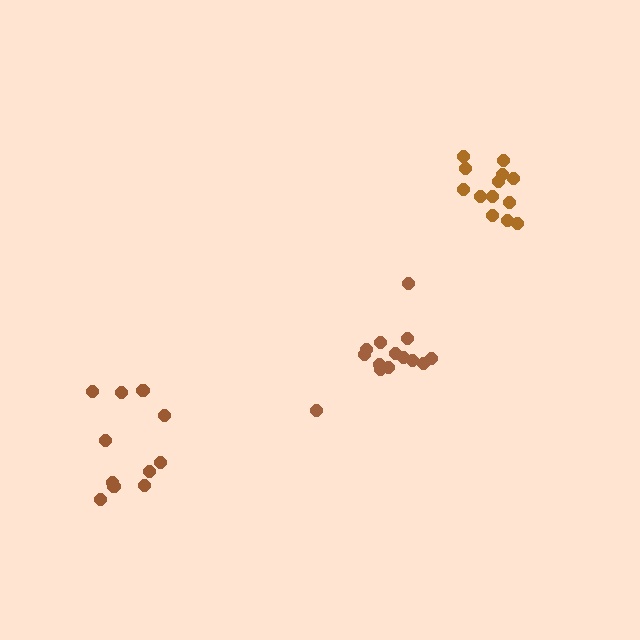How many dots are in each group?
Group 1: 14 dots, Group 2: 11 dots, Group 3: 13 dots (38 total).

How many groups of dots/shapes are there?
There are 3 groups.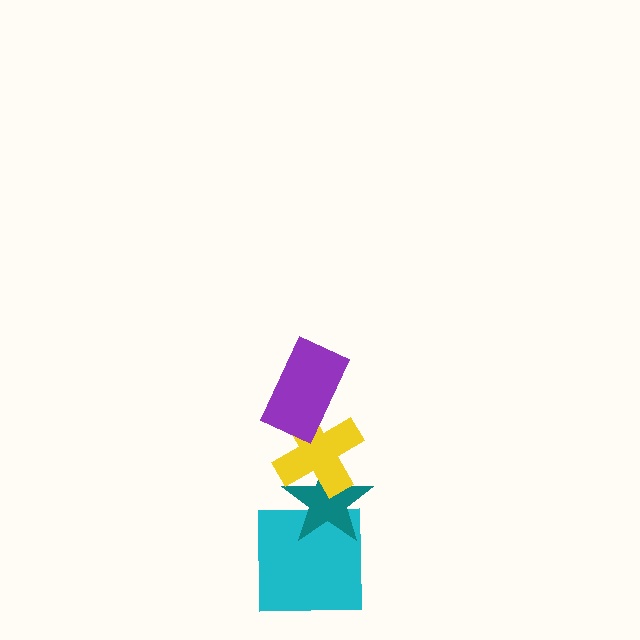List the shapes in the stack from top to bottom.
From top to bottom: the purple rectangle, the yellow cross, the teal star, the cyan square.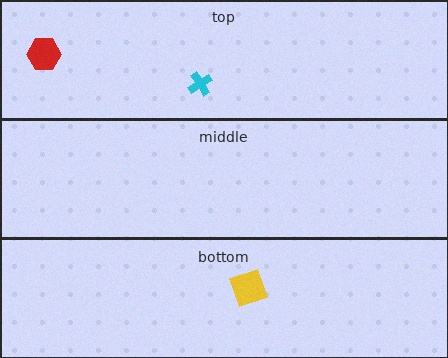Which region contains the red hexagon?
The top region.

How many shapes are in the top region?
2.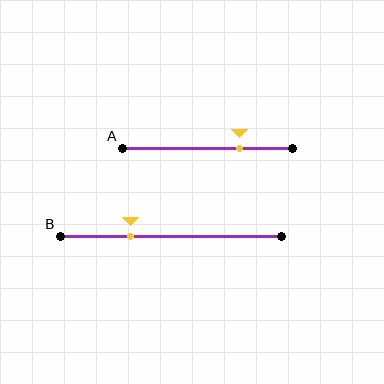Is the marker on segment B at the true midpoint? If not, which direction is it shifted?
No, the marker on segment B is shifted to the left by about 18% of the segment length.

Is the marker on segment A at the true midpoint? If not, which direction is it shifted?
No, the marker on segment A is shifted to the right by about 19% of the segment length.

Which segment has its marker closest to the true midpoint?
Segment B has its marker closest to the true midpoint.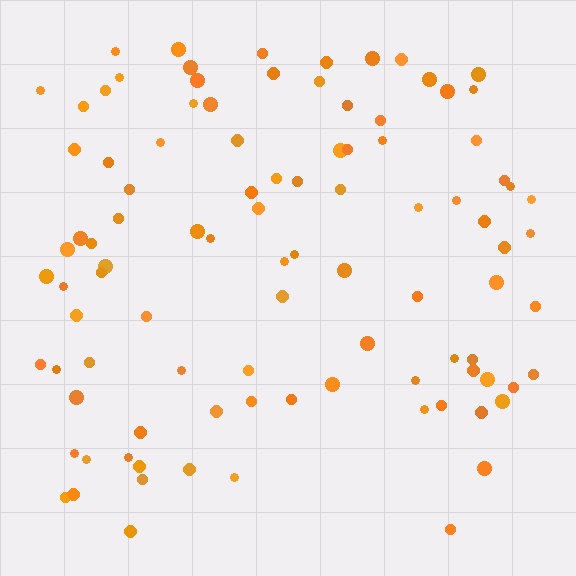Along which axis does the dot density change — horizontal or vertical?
Vertical.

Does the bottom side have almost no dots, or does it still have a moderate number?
Still a moderate number, just noticeably fewer than the top.